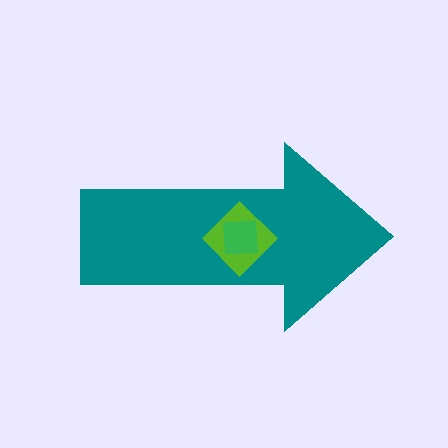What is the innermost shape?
The green square.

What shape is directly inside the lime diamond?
The green square.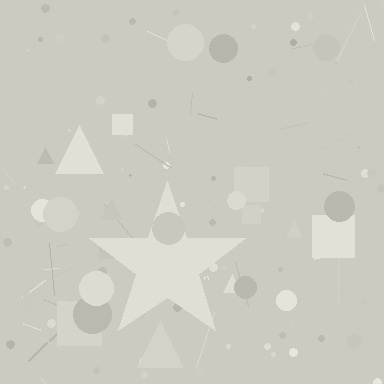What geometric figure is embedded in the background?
A star is embedded in the background.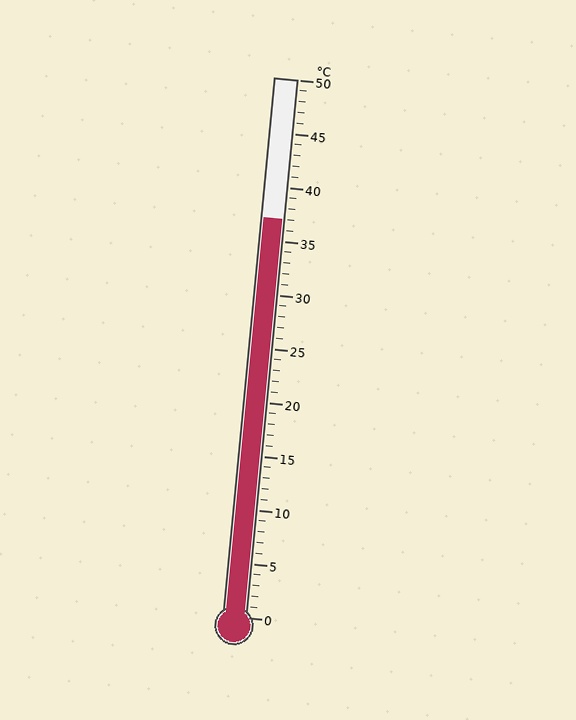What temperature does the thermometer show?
The thermometer shows approximately 37°C.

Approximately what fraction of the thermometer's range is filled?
The thermometer is filled to approximately 75% of its range.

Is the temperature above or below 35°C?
The temperature is above 35°C.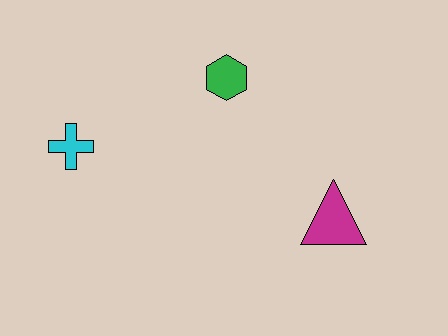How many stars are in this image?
There are no stars.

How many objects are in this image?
There are 3 objects.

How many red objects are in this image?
There are no red objects.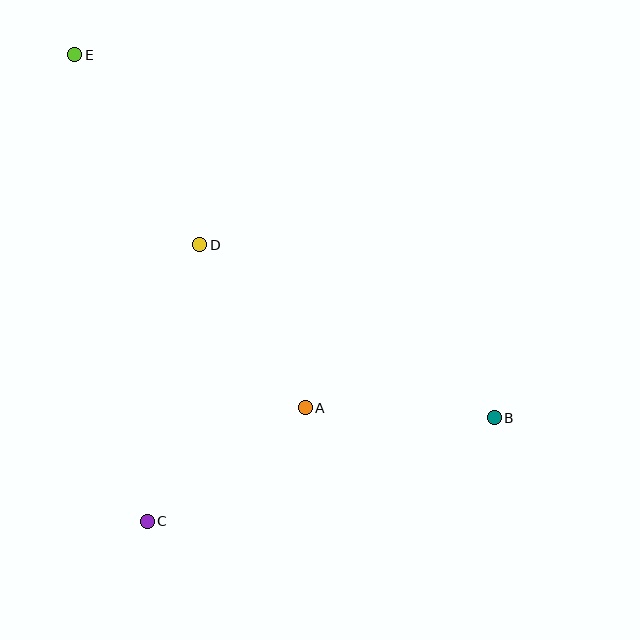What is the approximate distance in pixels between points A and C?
The distance between A and C is approximately 194 pixels.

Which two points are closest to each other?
Points A and B are closest to each other.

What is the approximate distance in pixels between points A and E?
The distance between A and E is approximately 422 pixels.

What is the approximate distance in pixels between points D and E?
The distance between D and E is approximately 228 pixels.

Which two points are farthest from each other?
Points B and E are farthest from each other.